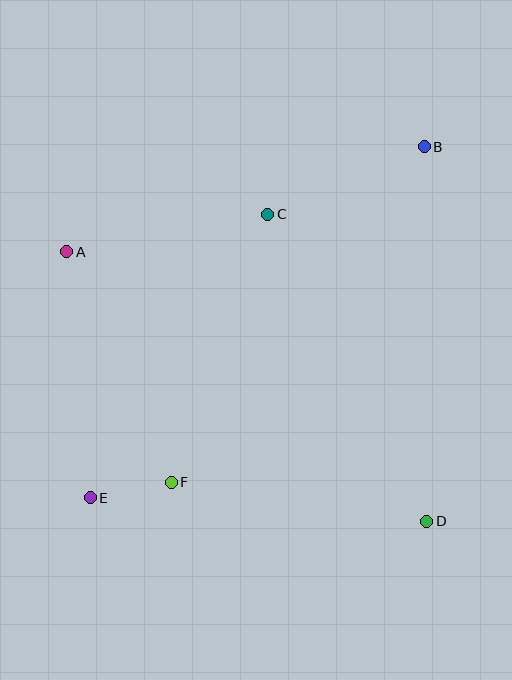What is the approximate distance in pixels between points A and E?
The distance between A and E is approximately 247 pixels.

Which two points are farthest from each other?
Points B and E are farthest from each other.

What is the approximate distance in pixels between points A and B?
The distance between A and B is approximately 372 pixels.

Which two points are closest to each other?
Points E and F are closest to each other.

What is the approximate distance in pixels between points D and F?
The distance between D and F is approximately 258 pixels.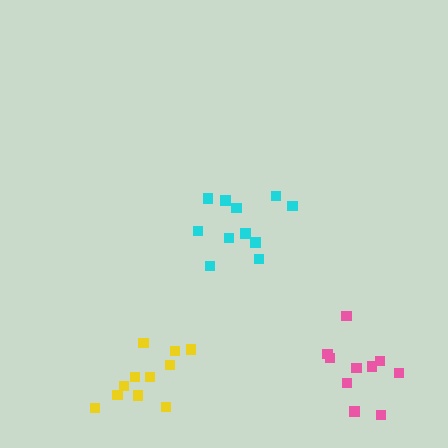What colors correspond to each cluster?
The clusters are colored: pink, cyan, yellow.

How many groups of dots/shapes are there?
There are 3 groups.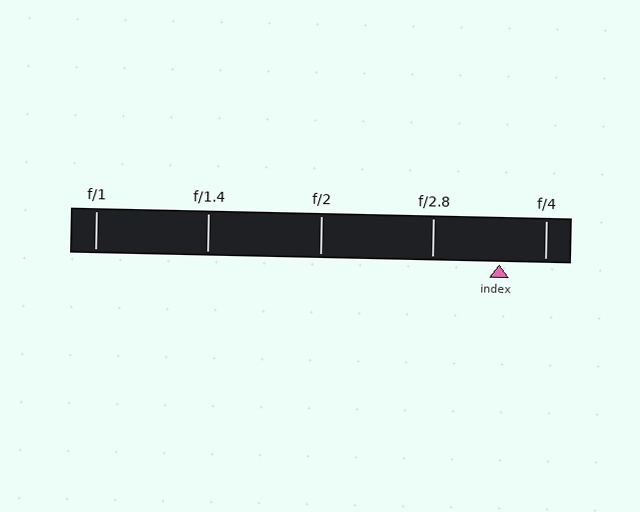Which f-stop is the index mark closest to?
The index mark is closest to f/4.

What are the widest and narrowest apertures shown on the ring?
The widest aperture shown is f/1 and the narrowest is f/4.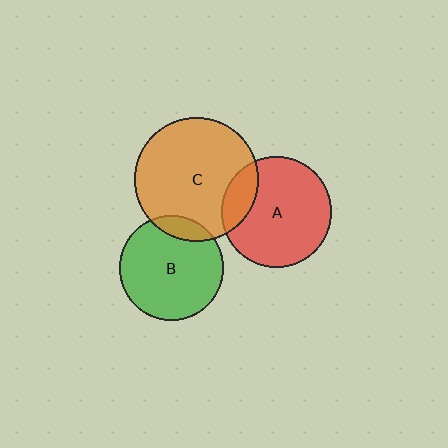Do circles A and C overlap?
Yes.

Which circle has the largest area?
Circle C (orange).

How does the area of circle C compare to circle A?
Approximately 1.3 times.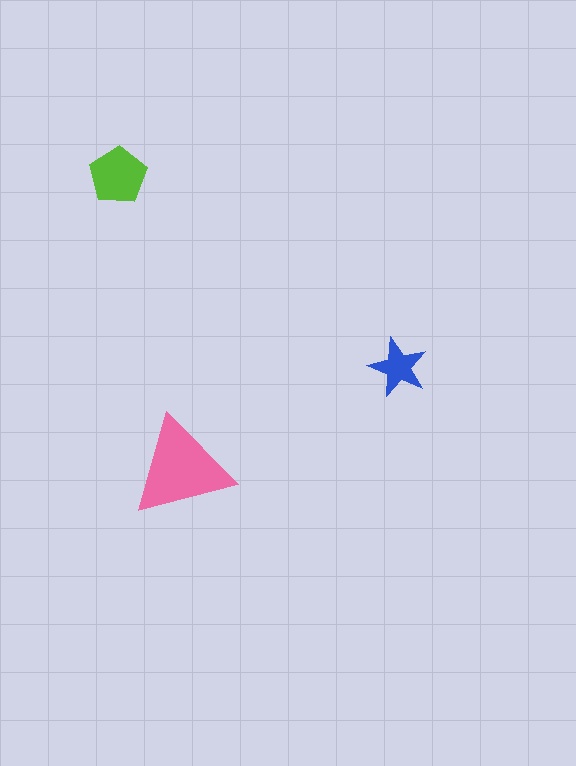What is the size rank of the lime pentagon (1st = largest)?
2nd.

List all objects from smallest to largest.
The blue star, the lime pentagon, the pink triangle.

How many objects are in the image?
There are 3 objects in the image.